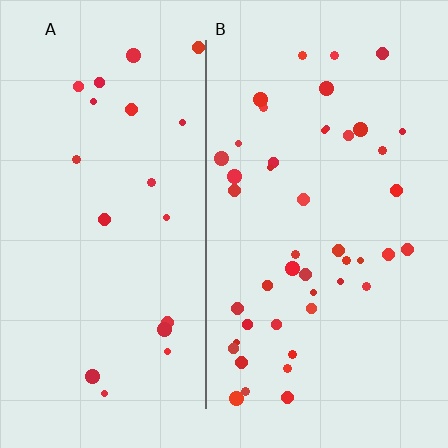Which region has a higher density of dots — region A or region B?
B (the right).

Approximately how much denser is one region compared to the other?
Approximately 2.2× — region B over region A.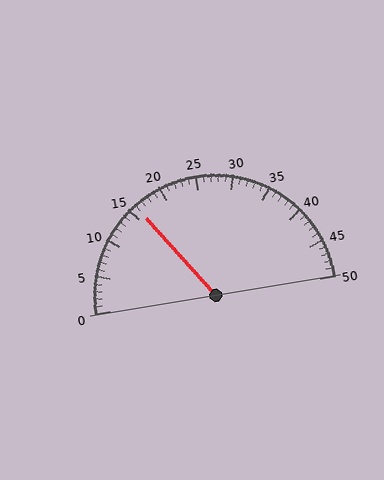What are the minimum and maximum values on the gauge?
The gauge ranges from 0 to 50.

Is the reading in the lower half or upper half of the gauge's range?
The reading is in the lower half of the range (0 to 50).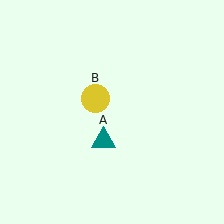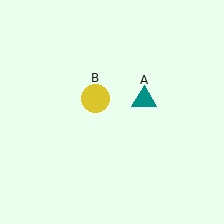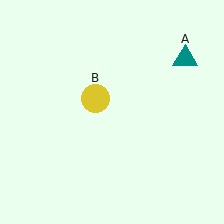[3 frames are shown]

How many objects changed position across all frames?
1 object changed position: teal triangle (object A).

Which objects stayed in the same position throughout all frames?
Yellow circle (object B) remained stationary.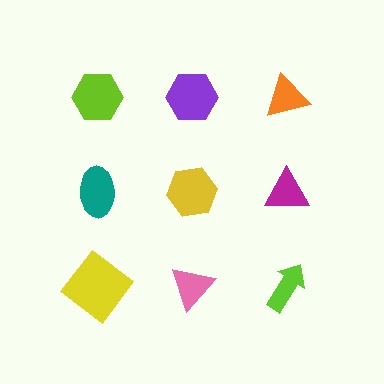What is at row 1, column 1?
A lime hexagon.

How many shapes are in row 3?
3 shapes.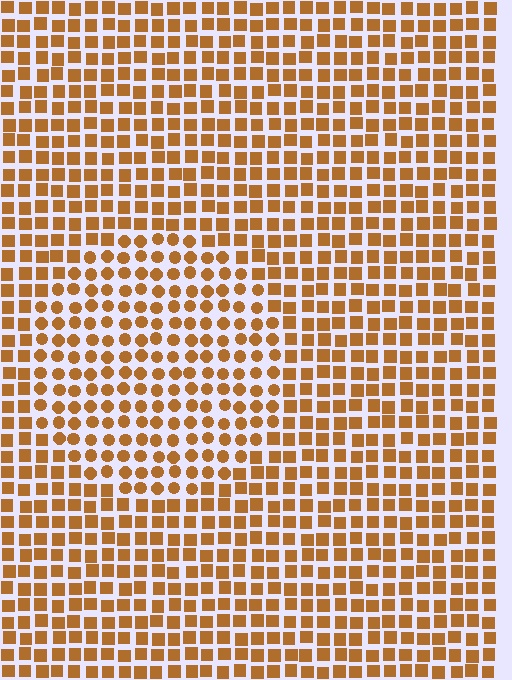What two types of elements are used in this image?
The image uses circles inside the circle region and squares outside it.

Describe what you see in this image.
The image is filled with small brown elements arranged in a uniform grid. A circle-shaped region contains circles, while the surrounding area contains squares. The boundary is defined purely by the change in element shape.